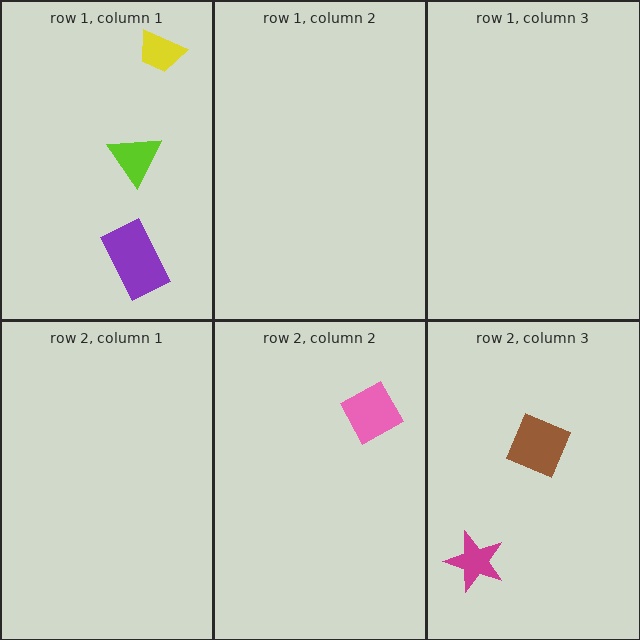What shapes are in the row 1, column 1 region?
The purple rectangle, the lime triangle, the yellow trapezoid.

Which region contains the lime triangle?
The row 1, column 1 region.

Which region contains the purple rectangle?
The row 1, column 1 region.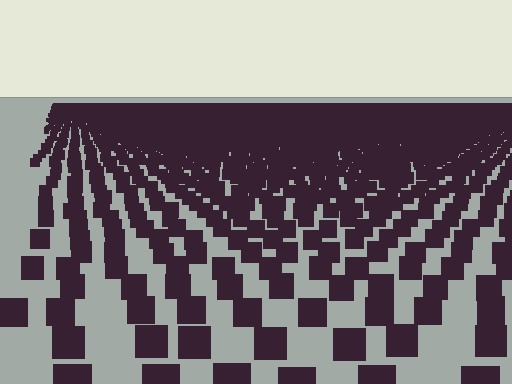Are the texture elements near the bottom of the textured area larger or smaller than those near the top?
Larger. Near the bottom, elements are closer to the viewer and appear at a bigger on-screen size.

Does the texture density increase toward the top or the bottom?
Density increases toward the top.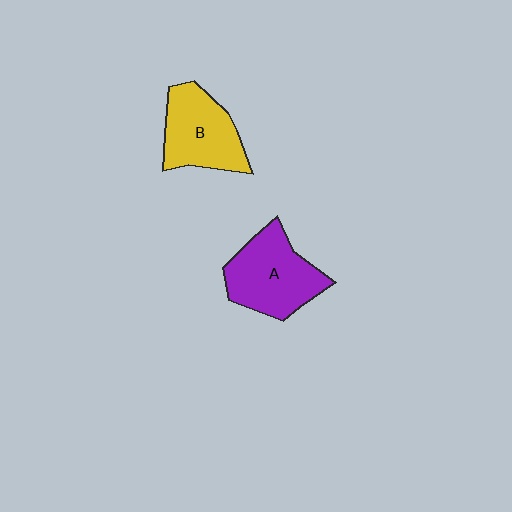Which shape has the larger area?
Shape A (purple).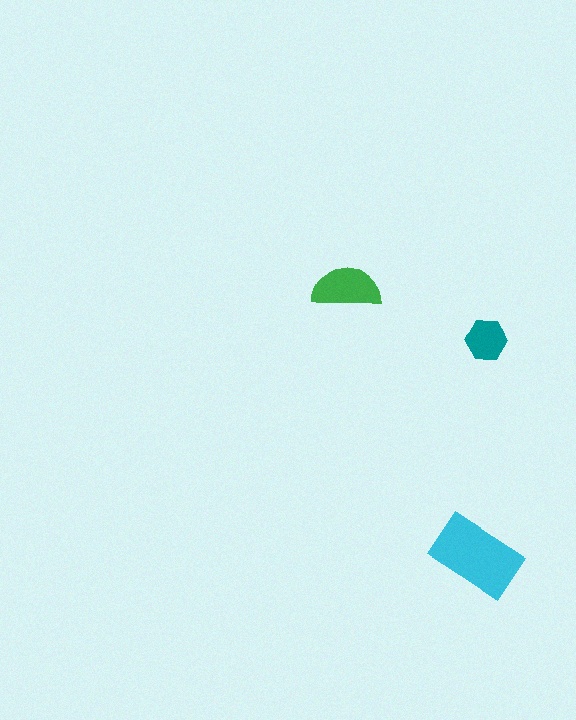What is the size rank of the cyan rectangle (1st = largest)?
1st.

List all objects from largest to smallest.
The cyan rectangle, the green semicircle, the teal hexagon.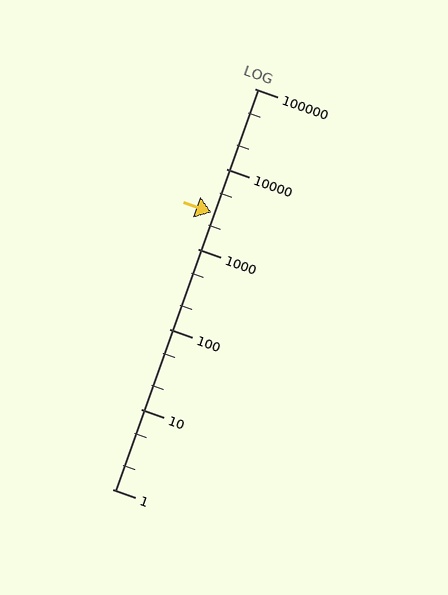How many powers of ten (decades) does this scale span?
The scale spans 5 decades, from 1 to 100000.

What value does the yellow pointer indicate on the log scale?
The pointer indicates approximately 2800.